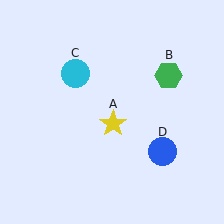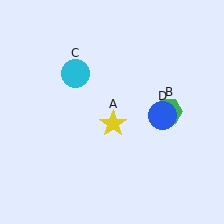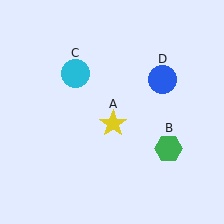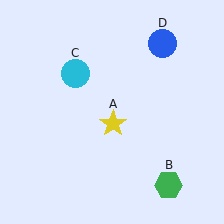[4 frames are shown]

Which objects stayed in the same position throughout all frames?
Yellow star (object A) and cyan circle (object C) remained stationary.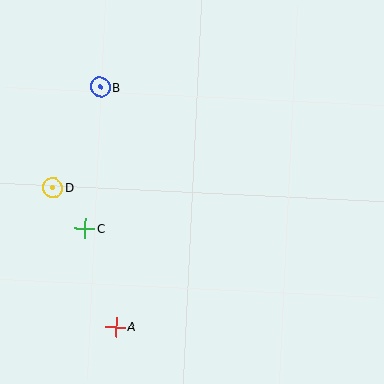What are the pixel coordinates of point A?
Point A is at (116, 327).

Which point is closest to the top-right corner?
Point B is closest to the top-right corner.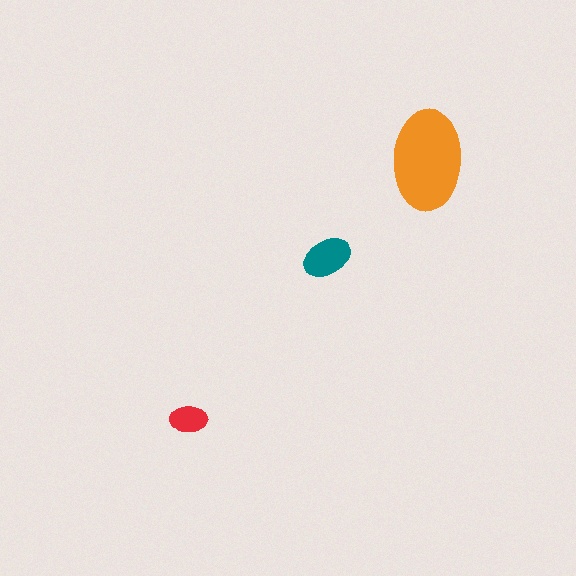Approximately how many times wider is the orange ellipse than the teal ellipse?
About 2 times wider.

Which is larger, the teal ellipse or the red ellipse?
The teal one.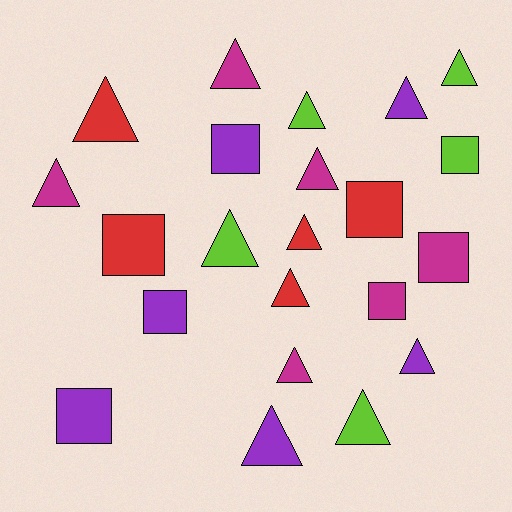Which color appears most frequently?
Magenta, with 6 objects.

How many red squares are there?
There are 2 red squares.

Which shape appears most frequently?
Triangle, with 14 objects.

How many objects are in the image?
There are 22 objects.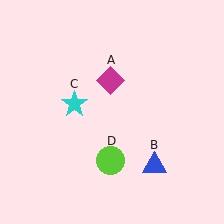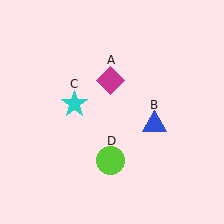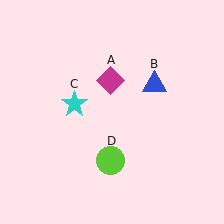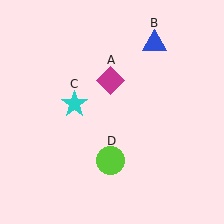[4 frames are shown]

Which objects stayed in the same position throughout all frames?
Magenta diamond (object A) and cyan star (object C) and lime circle (object D) remained stationary.